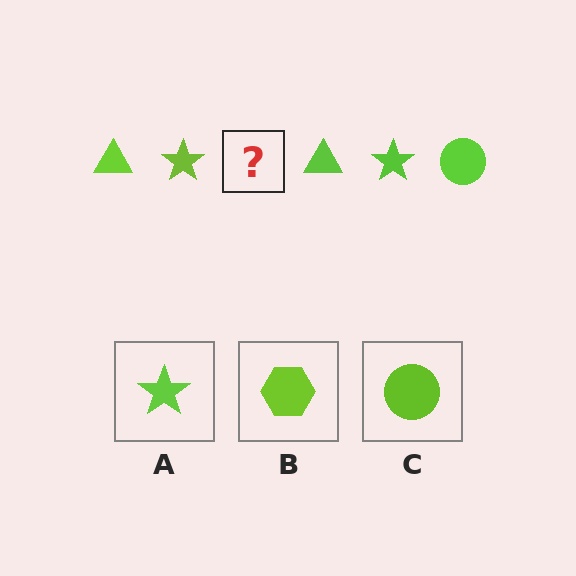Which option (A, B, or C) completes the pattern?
C.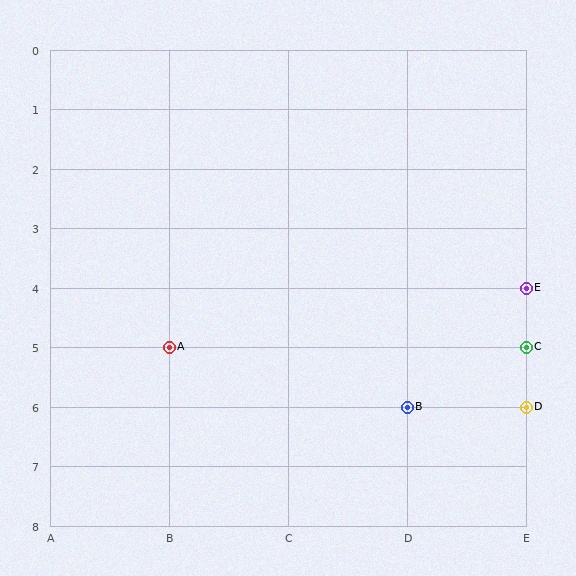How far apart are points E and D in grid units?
Points E and D are 2 rows apart.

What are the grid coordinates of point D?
Point D is at grid coordinates (E, 6).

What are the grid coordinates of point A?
Point A is at grid coordinates (B, 5).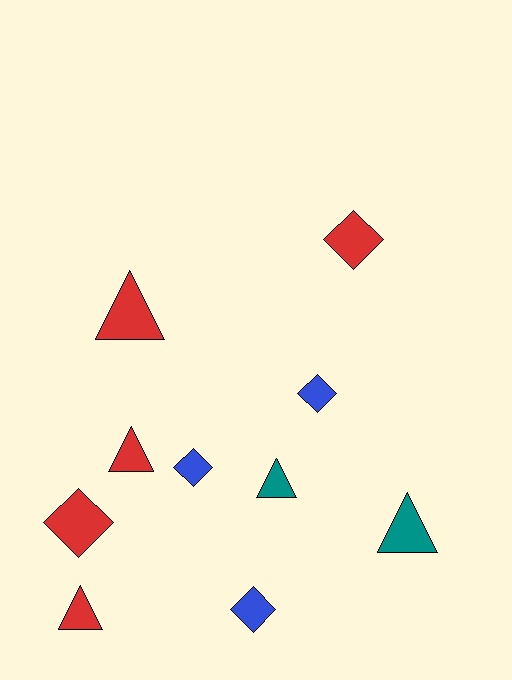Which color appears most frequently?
Red, with 5 objects.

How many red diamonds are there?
There are 2 red diamonds.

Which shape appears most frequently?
Triangle, with 5 objects.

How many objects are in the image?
There are 10 objects.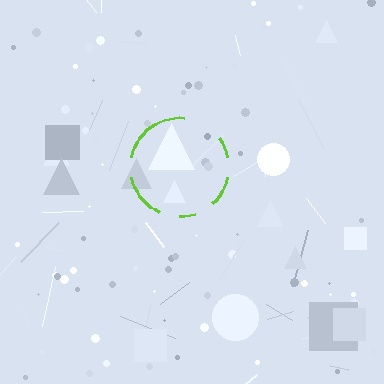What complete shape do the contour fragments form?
The contour fragments form a circle.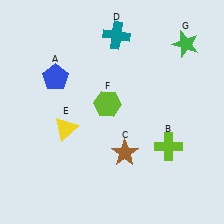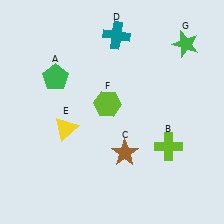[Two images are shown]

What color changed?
The pentagon (A) changed from blue in Image 1 to green in Image 2.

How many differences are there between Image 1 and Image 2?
There is 1 difference between the two images.